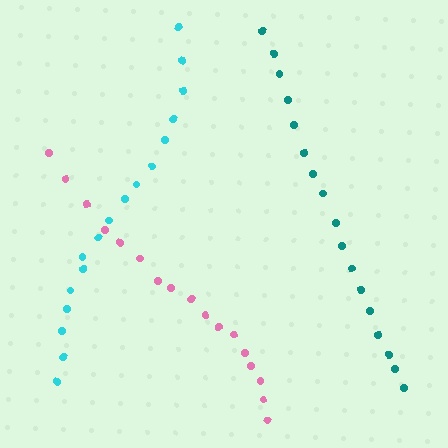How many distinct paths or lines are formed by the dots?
There are 3 distinct paths.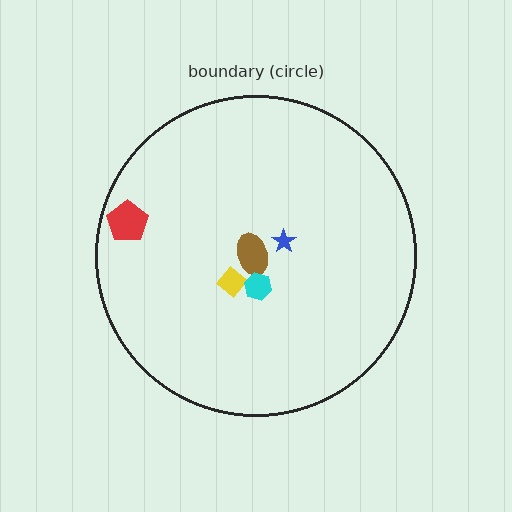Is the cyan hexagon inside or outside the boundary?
Inside.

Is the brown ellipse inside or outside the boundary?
Inside.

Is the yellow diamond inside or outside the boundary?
Inside.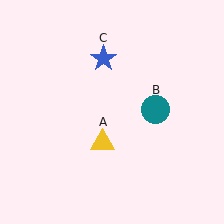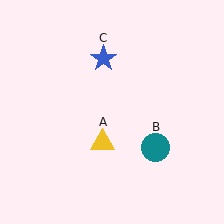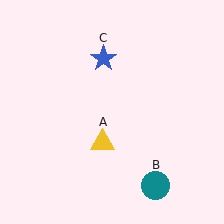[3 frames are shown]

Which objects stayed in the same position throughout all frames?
Yellow triangle (object A) and blue star (object C) remained stationary.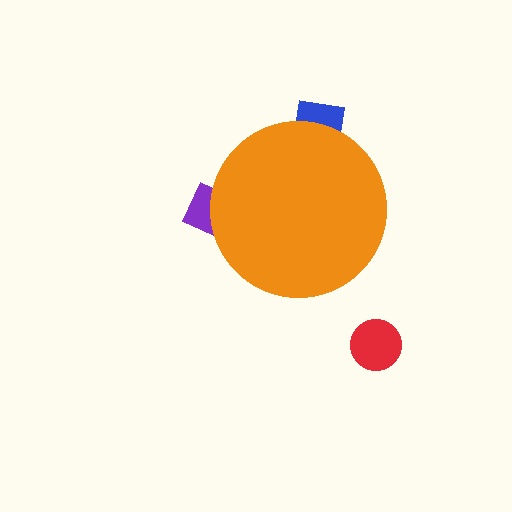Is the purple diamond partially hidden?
Yes, the purple diamond is partially hidden behind the orange circle.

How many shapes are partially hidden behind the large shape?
2 shapes are partially hidden.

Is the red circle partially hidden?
No, the red circle is fully visible.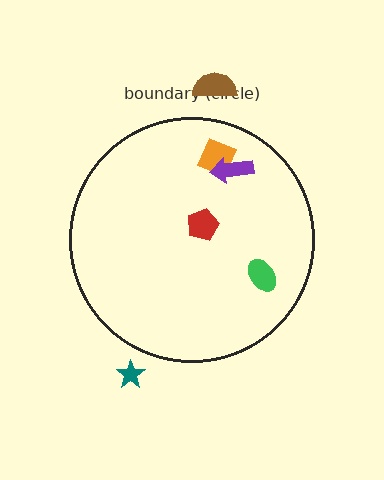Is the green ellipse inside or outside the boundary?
Inside.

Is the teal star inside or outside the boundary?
Outside.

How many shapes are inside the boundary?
4 inside, 2 outside.